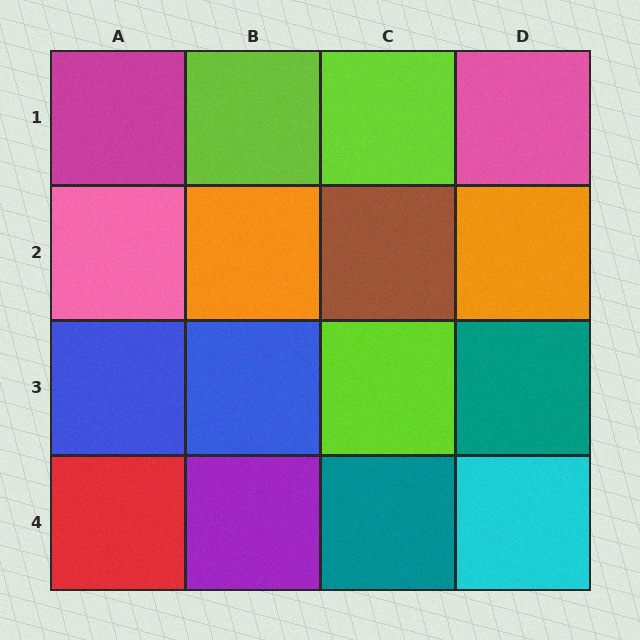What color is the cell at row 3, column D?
Teal.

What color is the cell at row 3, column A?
Blue.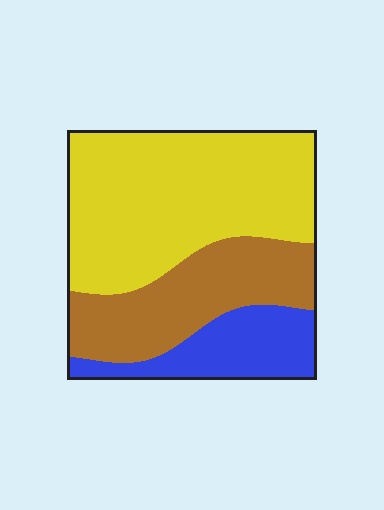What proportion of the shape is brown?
Brown takes up about one quarter (1/4) of the shape.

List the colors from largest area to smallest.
From largest to smallest: yellow, brown, blue.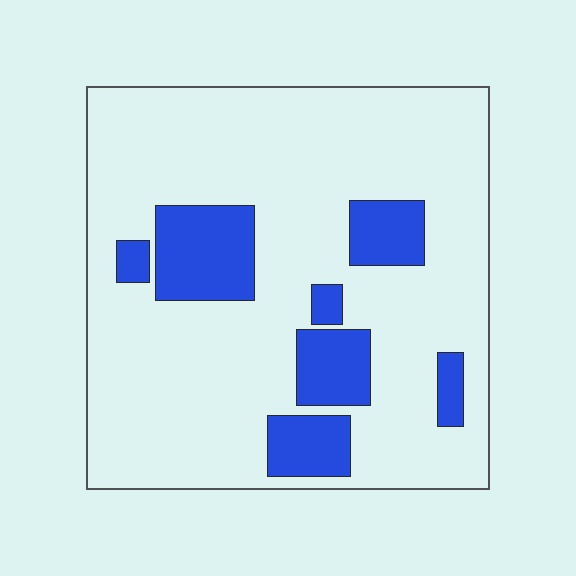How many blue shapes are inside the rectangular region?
7.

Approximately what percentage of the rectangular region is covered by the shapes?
Approximately 20%.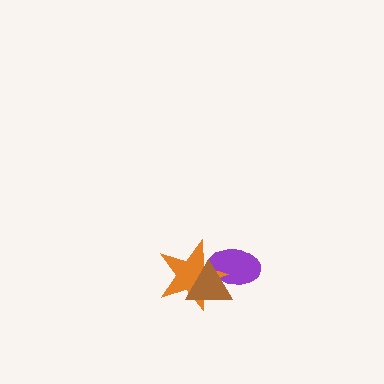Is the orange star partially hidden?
Yes, it is partially covered by another shape.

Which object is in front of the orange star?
The brown triangle is in front of the orange star.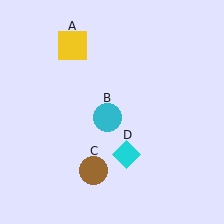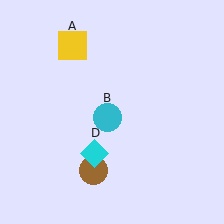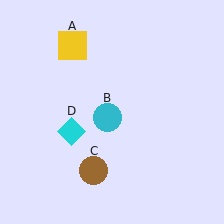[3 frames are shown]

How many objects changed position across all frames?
1 object changed position: cyan diamond (object D).